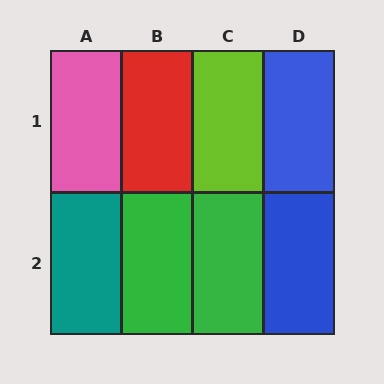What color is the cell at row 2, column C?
Green.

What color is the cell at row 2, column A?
Teal.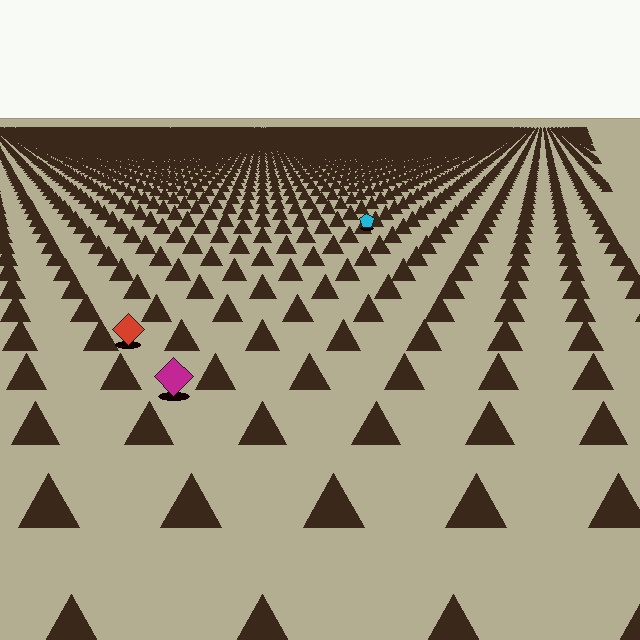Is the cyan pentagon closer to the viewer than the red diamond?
No. The red diamond is closer — you can tell from the texture gradient: the ground texture is coarser near it.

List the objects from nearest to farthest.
From nearest to farthest: the magenta diamond, the red diamond, the cyan pentagon.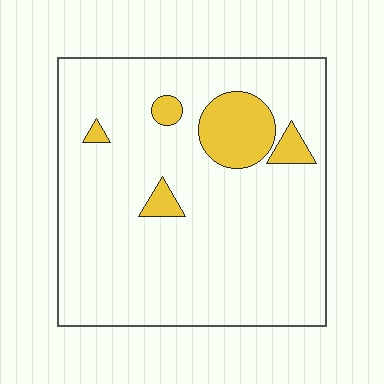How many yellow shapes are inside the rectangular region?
5.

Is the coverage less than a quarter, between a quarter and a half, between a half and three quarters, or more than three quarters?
Less than a quarter.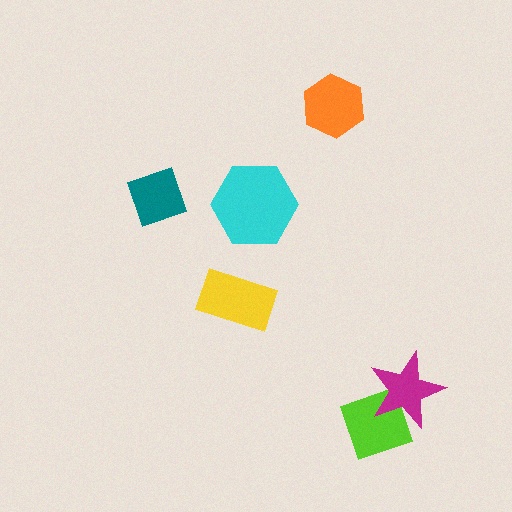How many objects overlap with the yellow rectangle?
0 objects overlap with the yellow rectangle.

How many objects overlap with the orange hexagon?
0 objects overlap with the orange hexagon.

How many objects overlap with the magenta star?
1 object overlaps with the magenta star.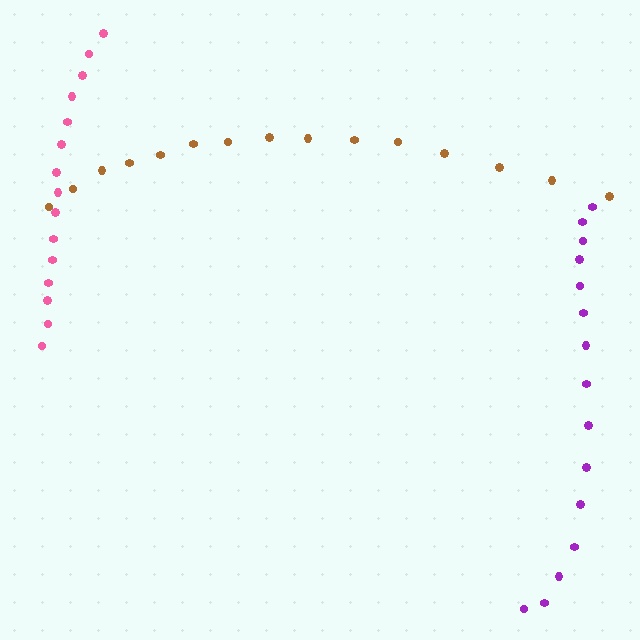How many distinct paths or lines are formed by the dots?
There are 3 distinct paths.